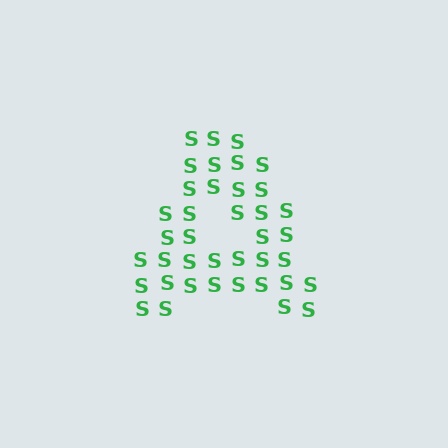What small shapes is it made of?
It is made of small letter S's.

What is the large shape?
The large shape is the letter A.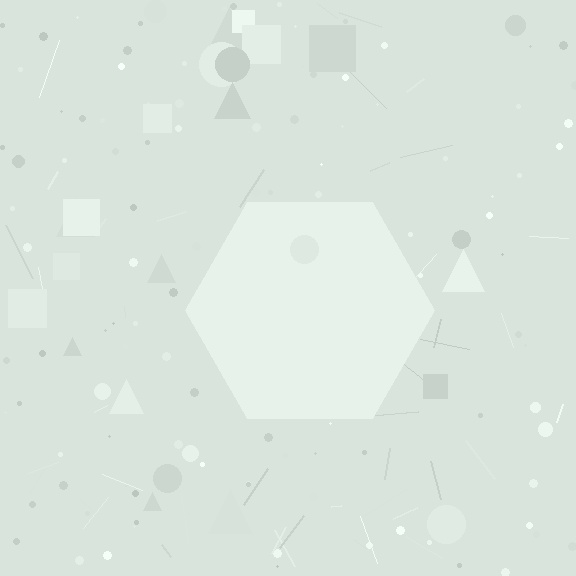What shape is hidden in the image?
A hexagon is hidden in the image.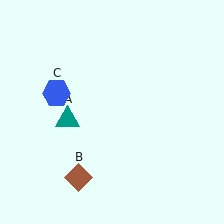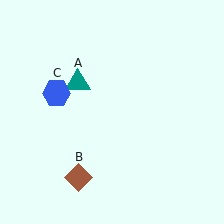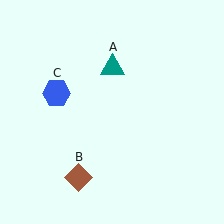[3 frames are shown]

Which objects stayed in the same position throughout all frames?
Brown diamond (object B) and blue hexagon (object C) remained stationary.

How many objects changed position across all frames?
1 object changed position: teal triangle (object A).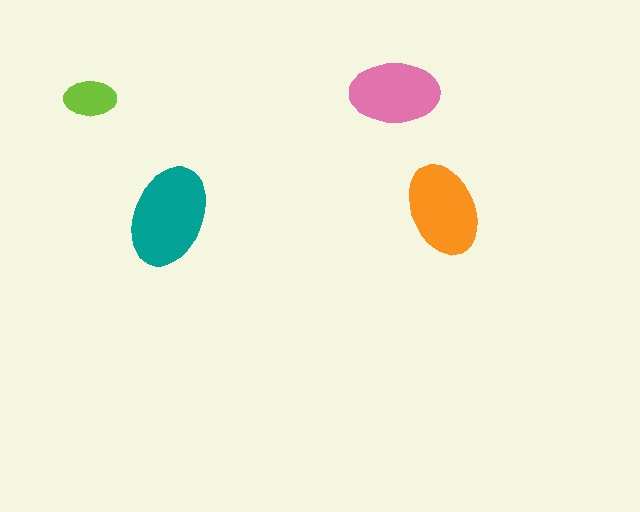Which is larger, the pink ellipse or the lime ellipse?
The pink one.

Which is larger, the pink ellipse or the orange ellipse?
The orange one.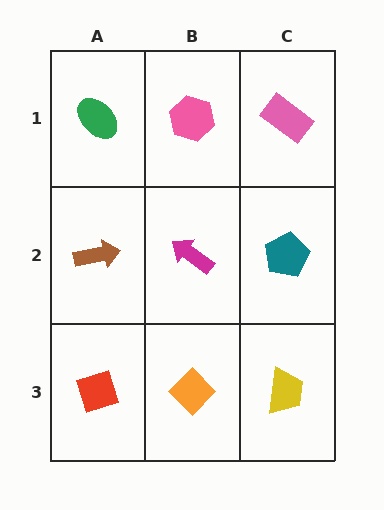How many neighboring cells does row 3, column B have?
3.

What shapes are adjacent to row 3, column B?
A magenta arrow (row 2, column B), a red diamond (row 3, column A), a yellow trapezoid (row 3, column C).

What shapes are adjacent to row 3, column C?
A teal pentagon (row 2, column C), an orange diamond (row 3, column B).